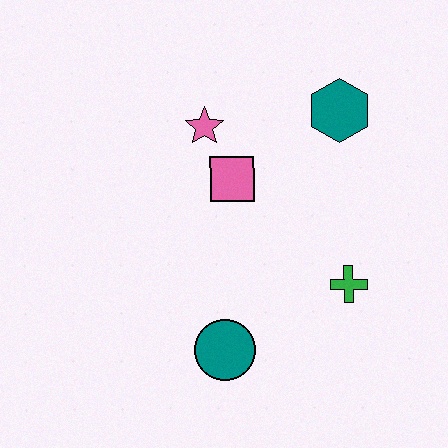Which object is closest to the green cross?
The teal circle is closest to the green cross.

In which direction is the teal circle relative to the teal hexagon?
The teal circle is below the teal hexagon.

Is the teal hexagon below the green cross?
No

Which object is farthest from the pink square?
The teal circle is farthest from the pink square.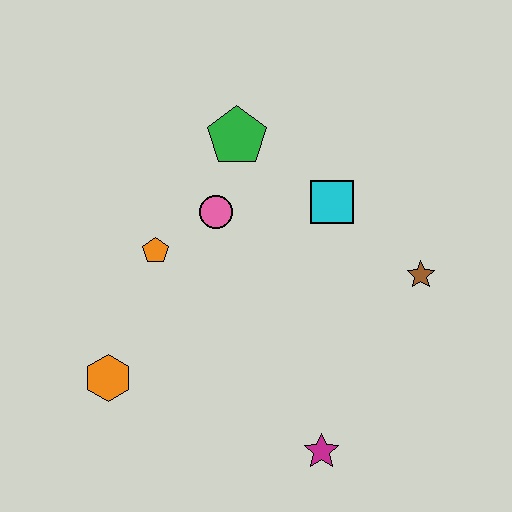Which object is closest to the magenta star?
The brown star is closest to the magenta star.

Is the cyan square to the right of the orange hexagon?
Yes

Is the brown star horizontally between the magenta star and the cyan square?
No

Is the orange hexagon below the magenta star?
No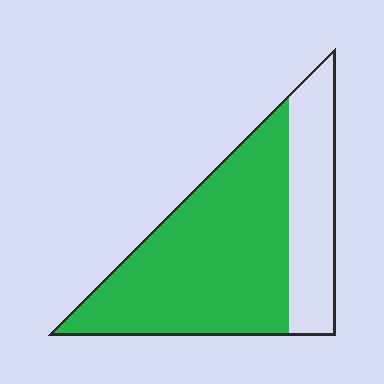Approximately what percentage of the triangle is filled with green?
Approximately 70%.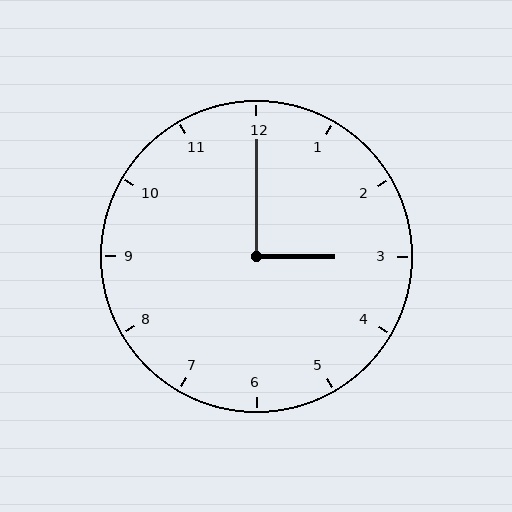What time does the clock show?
3:00.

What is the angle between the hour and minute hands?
Approximately 90 degrees.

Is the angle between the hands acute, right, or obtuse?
It is right.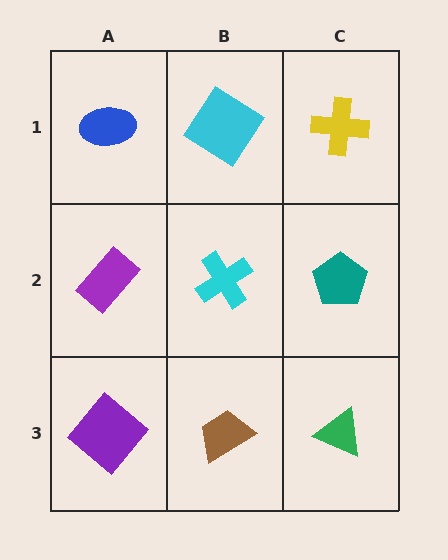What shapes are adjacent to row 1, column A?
A purple rectangle (row 2, column A), a cyan diamond (row 1, column B).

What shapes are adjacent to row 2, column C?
A yellow cross (row 1, column C), a green triangle (row 3, column C), a cyan cross (row 2, column B).